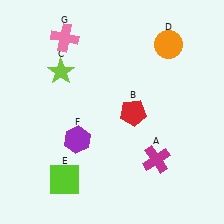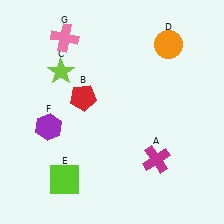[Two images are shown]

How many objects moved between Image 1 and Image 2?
2 objects moved between the two images.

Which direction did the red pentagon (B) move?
The red pentagon (B) moved left.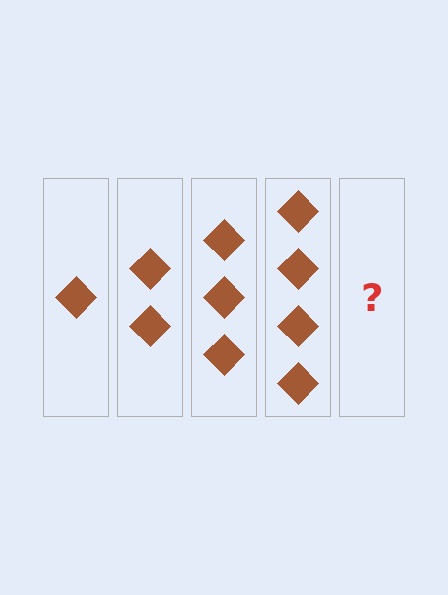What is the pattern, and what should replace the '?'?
The pattern is that each step adds one more diamond. The '?' should be 5 diamonds.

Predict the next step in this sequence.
The next step is 5 diamonds.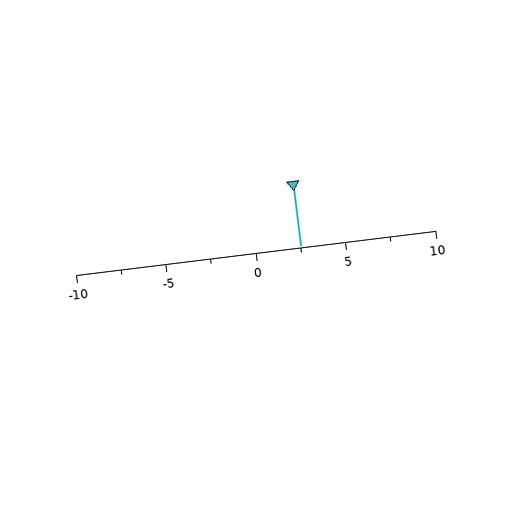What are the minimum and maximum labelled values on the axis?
The axis runs from -10 to 10.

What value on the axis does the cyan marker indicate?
The marker indicates approximately 2.5.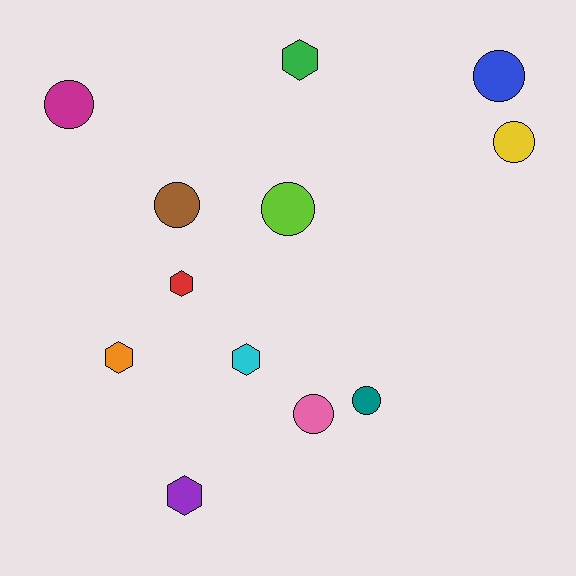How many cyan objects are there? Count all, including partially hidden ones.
There is 1 cyan object.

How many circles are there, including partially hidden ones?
There are 7 circles.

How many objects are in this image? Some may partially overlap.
There are 12 objects.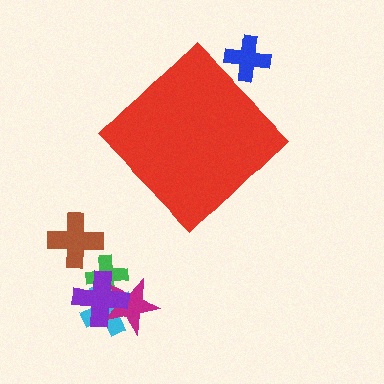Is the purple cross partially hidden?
No, the purple cross is fully visible.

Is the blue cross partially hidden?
Yes, the blue cross is partially hidden behind the red diamond.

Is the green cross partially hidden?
No, the green cross is fully visible.